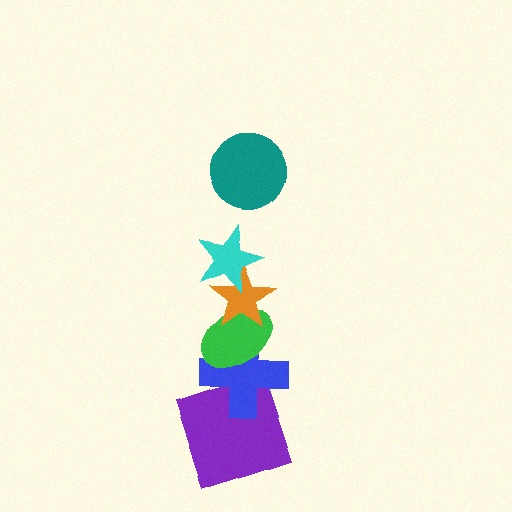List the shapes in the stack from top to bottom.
From top to bottom: the teal circle, the cyan star, the orange star, the green ellipse, the blue cross, the purple square.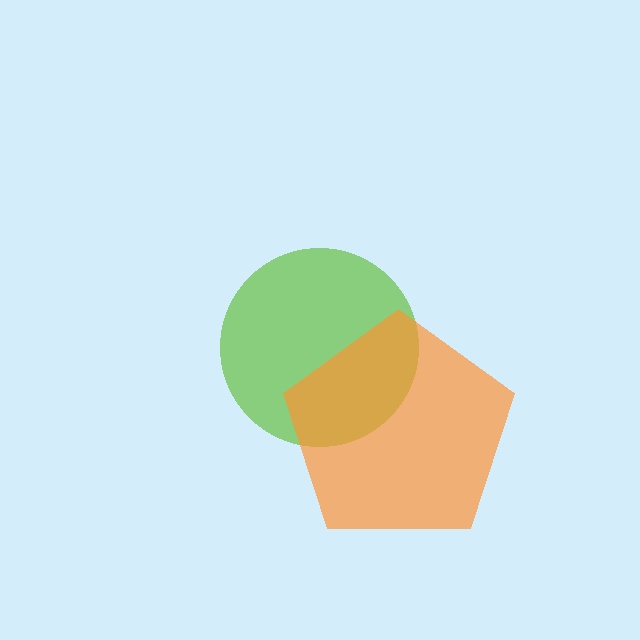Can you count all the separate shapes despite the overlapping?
Yes, there are 2 separate shapes.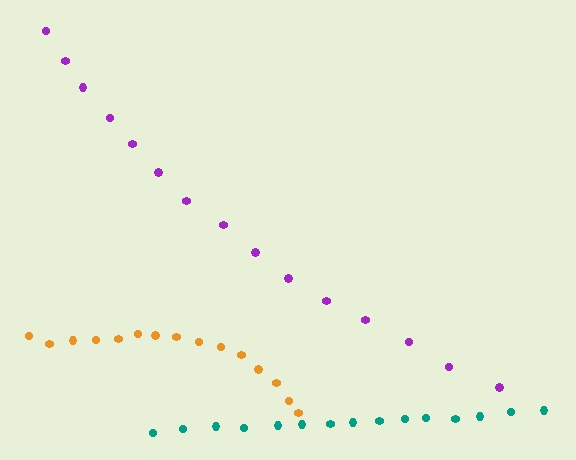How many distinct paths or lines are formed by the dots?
There are 3 distinct paths.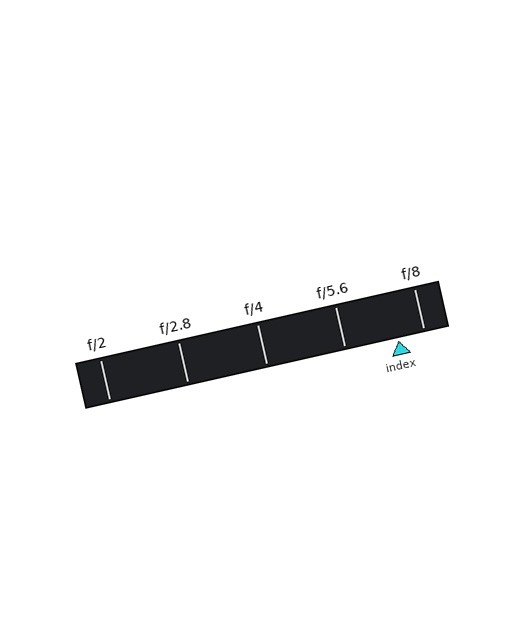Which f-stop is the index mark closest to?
The index mark is closest to f/8.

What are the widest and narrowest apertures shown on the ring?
The widest aperture shown is f/2 and the narrowest is f/8.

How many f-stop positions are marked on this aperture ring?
There are 5 f-stop positions marked.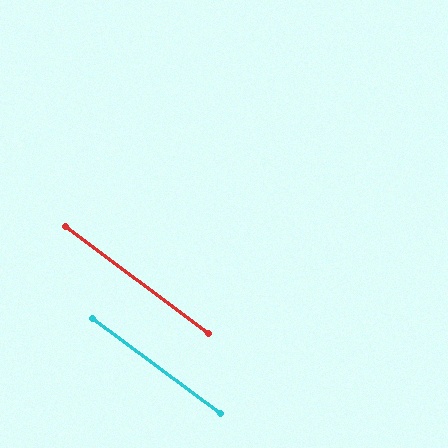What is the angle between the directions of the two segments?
Approximately 0 degrees.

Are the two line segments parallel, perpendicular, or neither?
Parallel — their directions differ by only 0.0°.